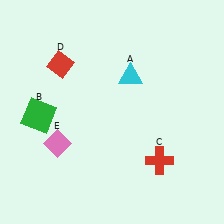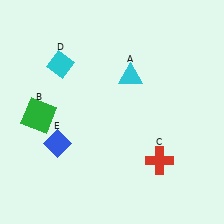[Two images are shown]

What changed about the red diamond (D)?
In Image 1, D is red. In Image 2, it changed to cyan.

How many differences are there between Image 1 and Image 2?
There are 2 differences between the two images.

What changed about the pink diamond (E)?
In Image 1, E is pink. In Image 2, it changed to blue.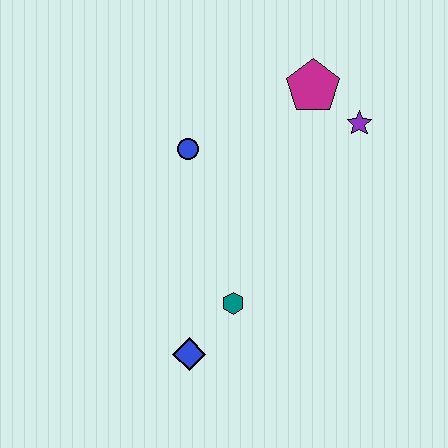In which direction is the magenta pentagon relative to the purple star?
The magenta pentagon is to the left of the purple star.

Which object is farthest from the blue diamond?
The magenta pentagon is farthest from the blue diamond.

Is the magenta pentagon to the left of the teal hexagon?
No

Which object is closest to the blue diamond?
The teal hexagon is closest to the blue diamond.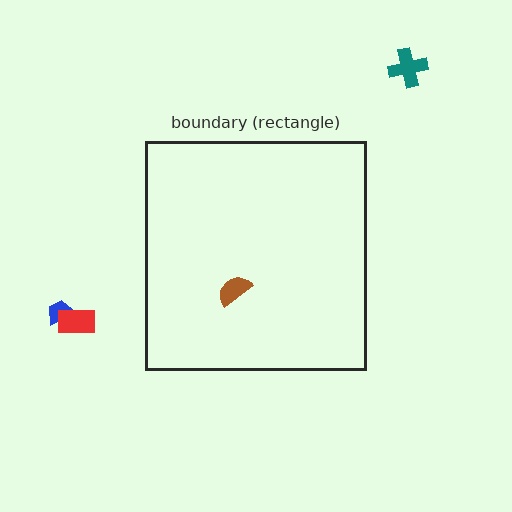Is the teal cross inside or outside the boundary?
Outside.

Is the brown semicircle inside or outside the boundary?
Inside.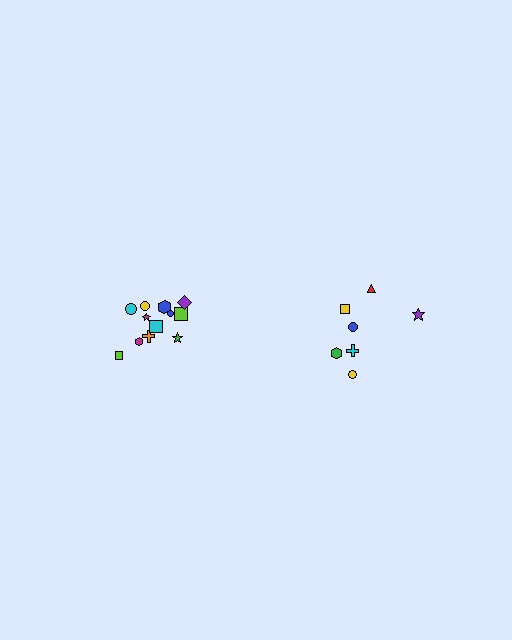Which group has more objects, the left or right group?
The left group.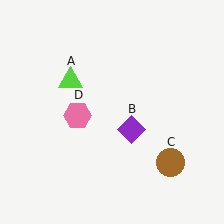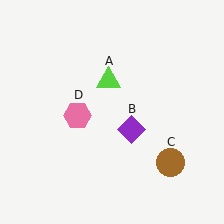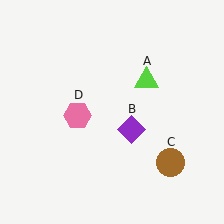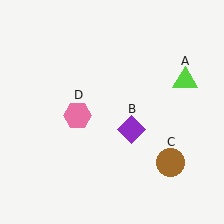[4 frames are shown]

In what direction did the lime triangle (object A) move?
The lime triangle (object A) moved right.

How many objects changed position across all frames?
1 object changed position: lime triangle (object A).